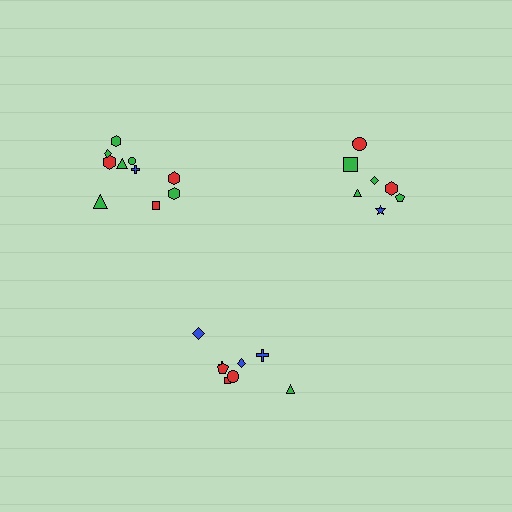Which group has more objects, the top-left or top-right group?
The top-left group.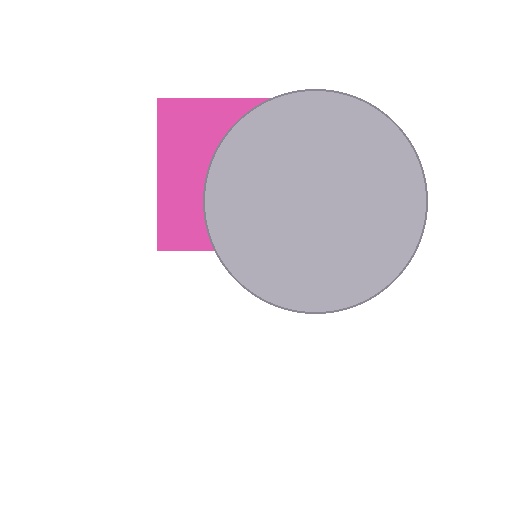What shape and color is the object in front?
The object in front is a light gray circle.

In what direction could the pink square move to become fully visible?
The pink square could move left. That would shift it out from behind the light gray circle entirely.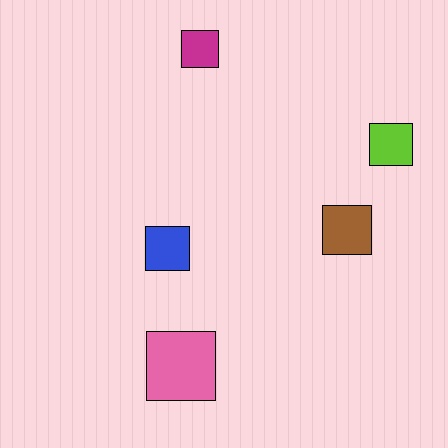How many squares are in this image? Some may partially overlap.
There are 5 squares.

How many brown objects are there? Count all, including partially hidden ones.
There is 1 brown object.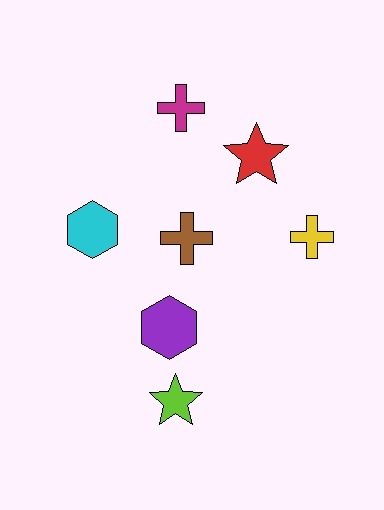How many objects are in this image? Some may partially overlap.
There are 7 objects.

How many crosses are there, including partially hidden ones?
There are 3 crosses.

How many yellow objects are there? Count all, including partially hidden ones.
There is 1 yellow object.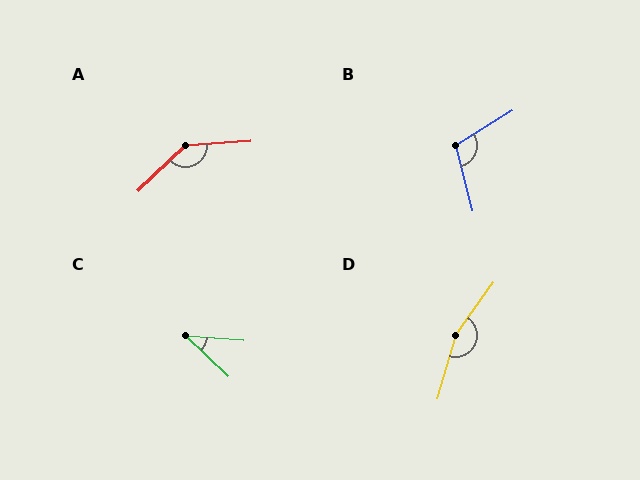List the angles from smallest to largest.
C (39°), B (108°), A (140°), D (160°).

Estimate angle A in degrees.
Approximately 140 degrees.